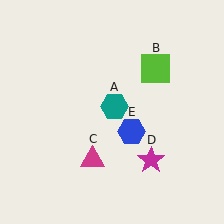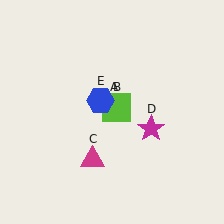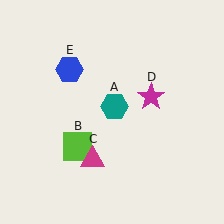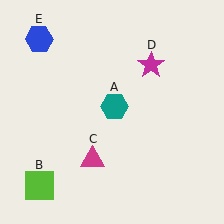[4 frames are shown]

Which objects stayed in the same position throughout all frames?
Teal hexagon (object A) and magenta triangle (object C) remained stationary.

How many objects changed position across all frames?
3 objects changed position: lime square (object B), magenta star (object D), blue hexagon (object E).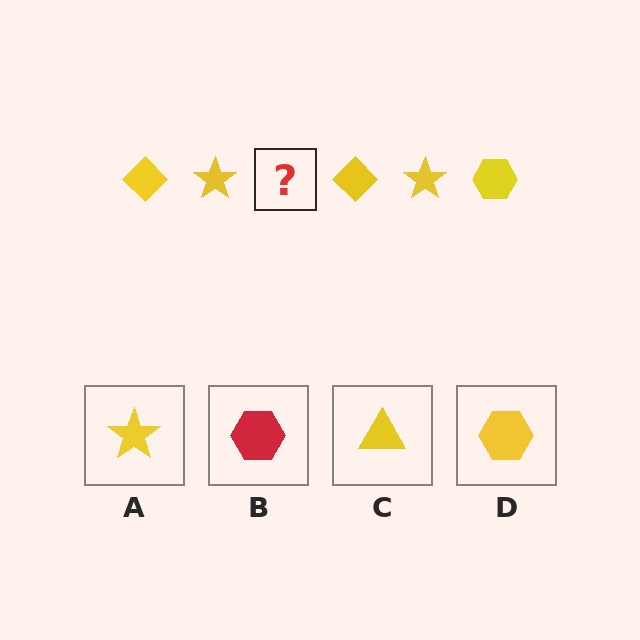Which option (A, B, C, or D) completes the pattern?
D.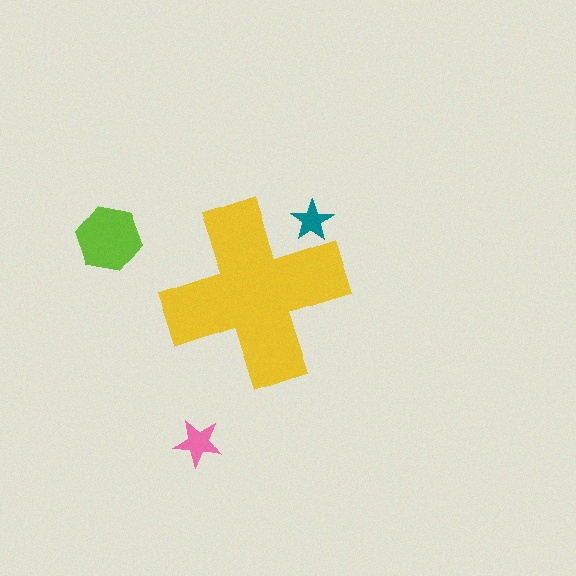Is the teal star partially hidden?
Yes, the teal star is partially hidden behind the yellow cross.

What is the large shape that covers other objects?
A yellow cross.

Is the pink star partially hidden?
No, the pink star is fully visible.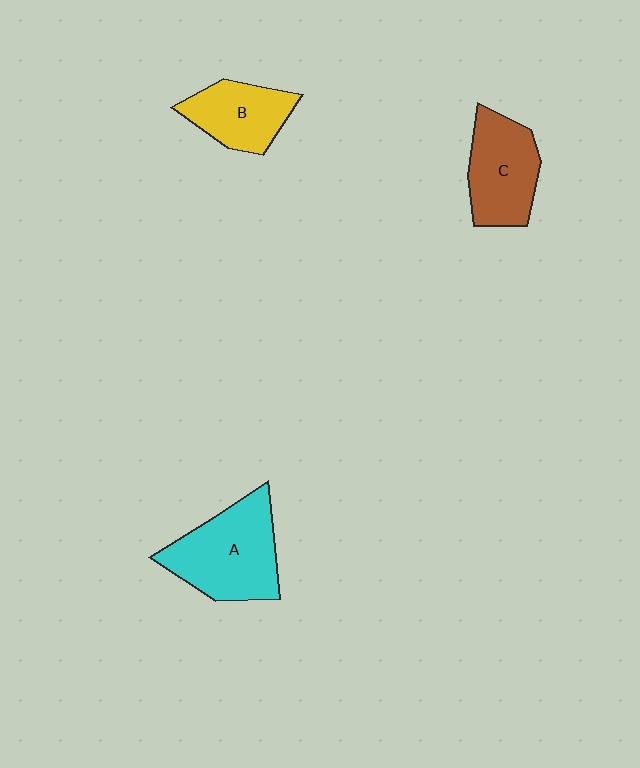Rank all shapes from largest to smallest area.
From largest to smallest: A (cyan), C (brown), B (yellow).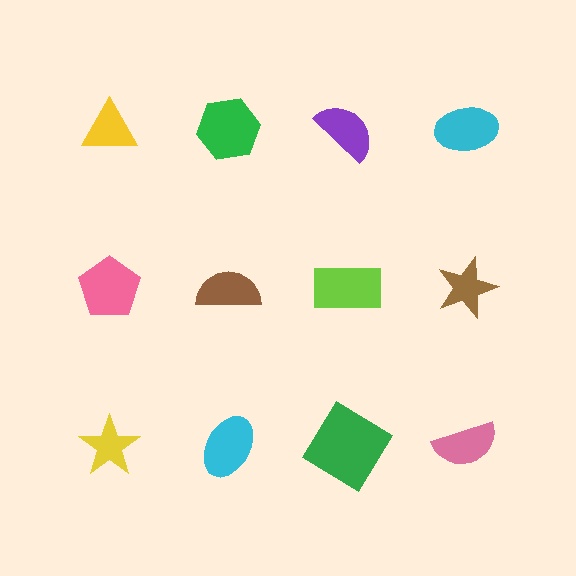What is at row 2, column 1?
A pink pentagon.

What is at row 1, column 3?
A purple semicircle.